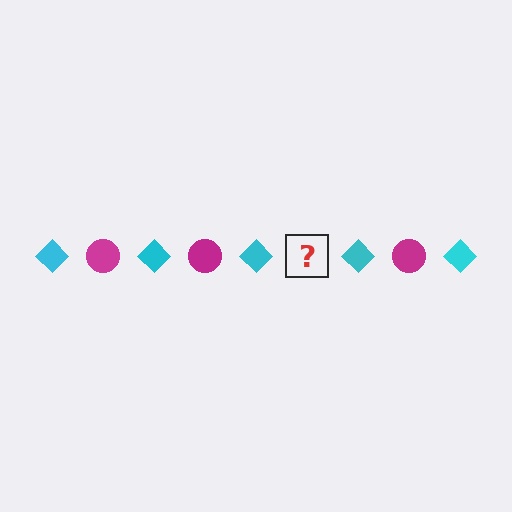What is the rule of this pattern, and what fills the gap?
The rule is that the pattern alternates between cyan diamond and magenta circle. The gap should be filled with a magenta circle.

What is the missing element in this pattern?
The missing element is a magenta circle.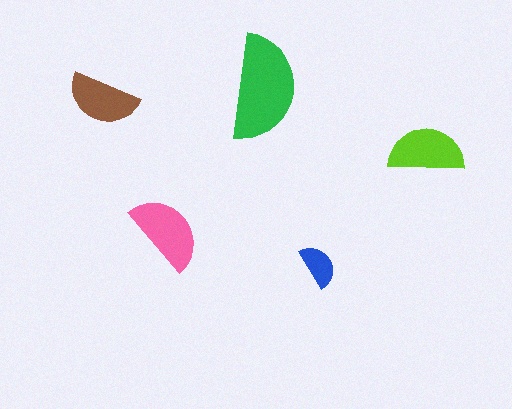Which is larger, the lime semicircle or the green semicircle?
The green one.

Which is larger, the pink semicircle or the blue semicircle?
The pink one.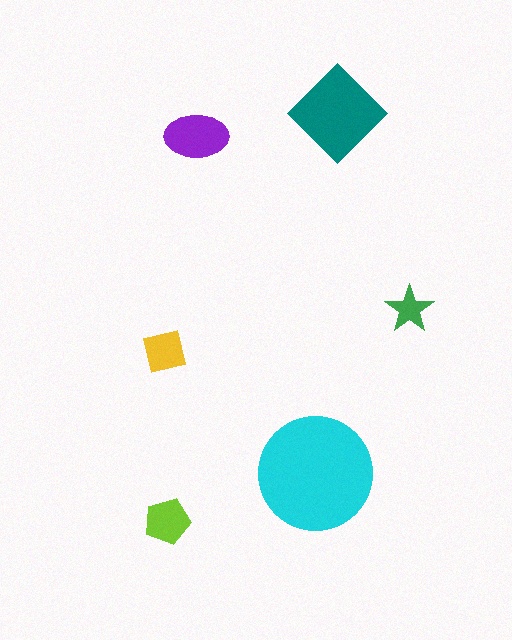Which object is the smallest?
The green star.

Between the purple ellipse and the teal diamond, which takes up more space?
The teal diamond.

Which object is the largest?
The cyan circle.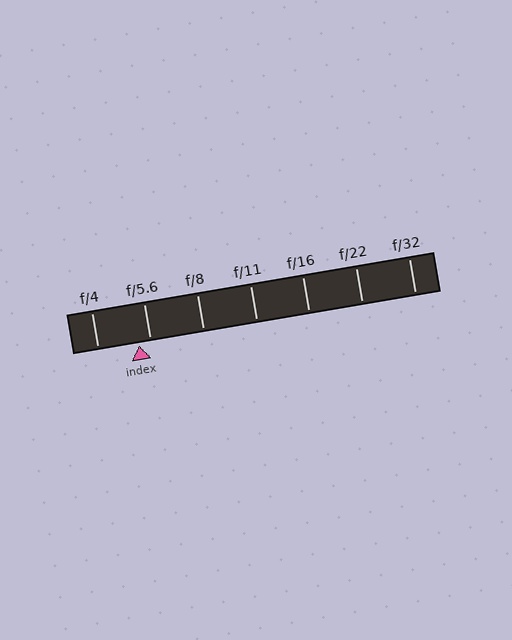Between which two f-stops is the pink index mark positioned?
The index mark is between f/4 and f/5.6.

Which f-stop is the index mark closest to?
The index mark is closest to f/5.6.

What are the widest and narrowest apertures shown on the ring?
The widest aperture shown is f/4 and the narrowest is f/32.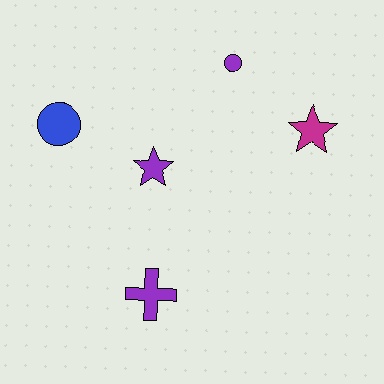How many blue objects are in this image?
There is 1 blue object.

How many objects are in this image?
There are 5 objects.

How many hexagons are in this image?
There are no hexagons.